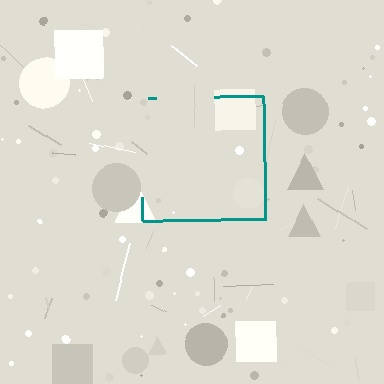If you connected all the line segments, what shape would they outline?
They would outline a square.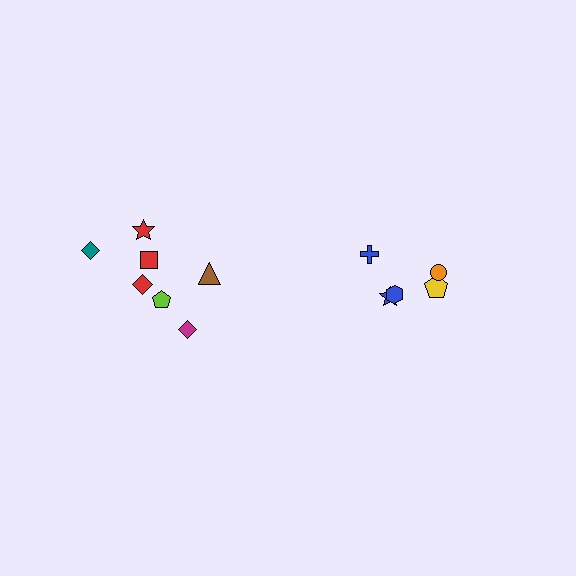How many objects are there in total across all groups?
There are 12 objects.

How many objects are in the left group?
There are 7 objects.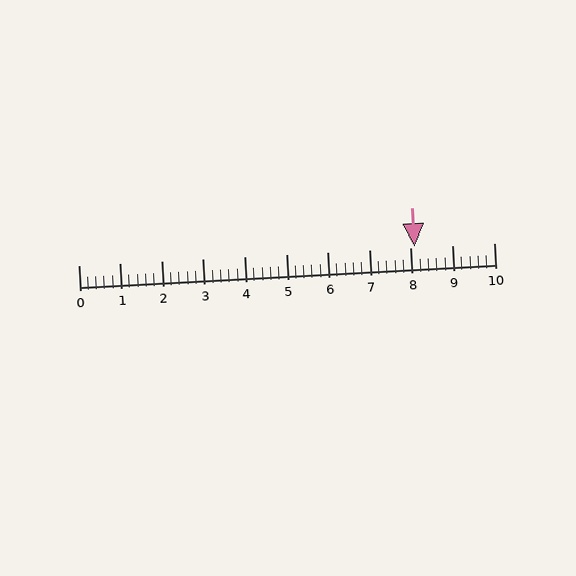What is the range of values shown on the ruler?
The ruler shows values from 0 to 10.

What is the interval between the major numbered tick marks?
The major tick marks are spaced 1 units apart.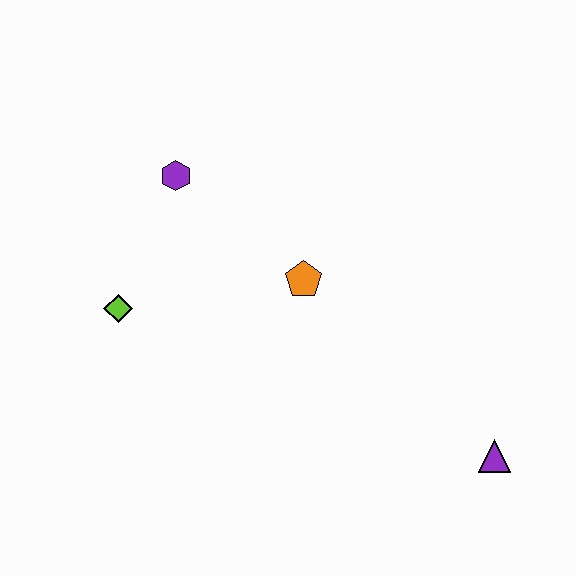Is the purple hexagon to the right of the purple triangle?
No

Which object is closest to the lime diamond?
The purple hexagon is closest to the lime diamond.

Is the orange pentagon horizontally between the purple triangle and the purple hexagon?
Yes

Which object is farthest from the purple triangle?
The purple hexagon is farthest from the purple triangle.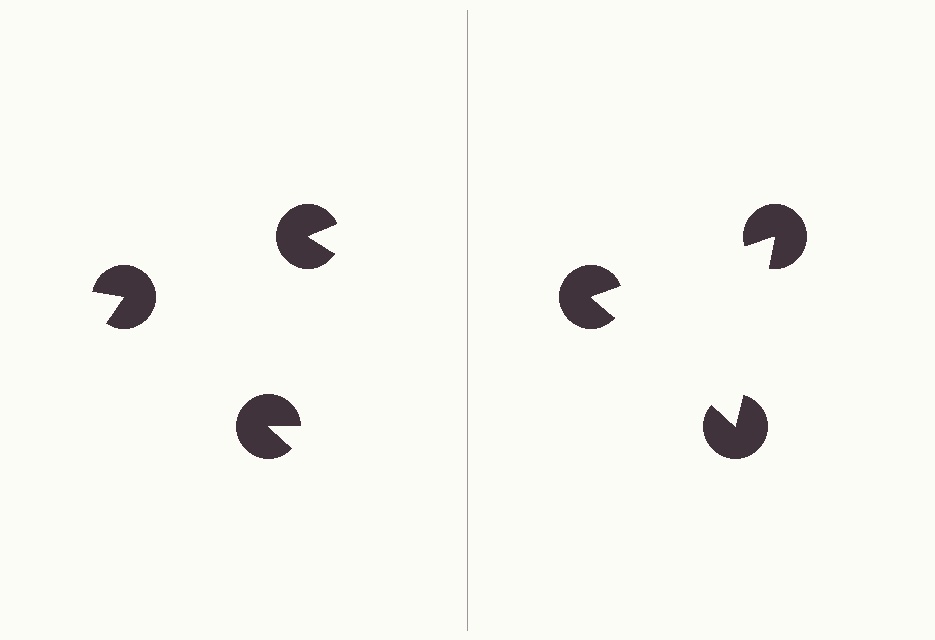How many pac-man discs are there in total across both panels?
6 — 3 on each side.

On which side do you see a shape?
An illusory triangle appears on the right side. On the left side the wedge cuts are rotated, so no coherent shape forms.